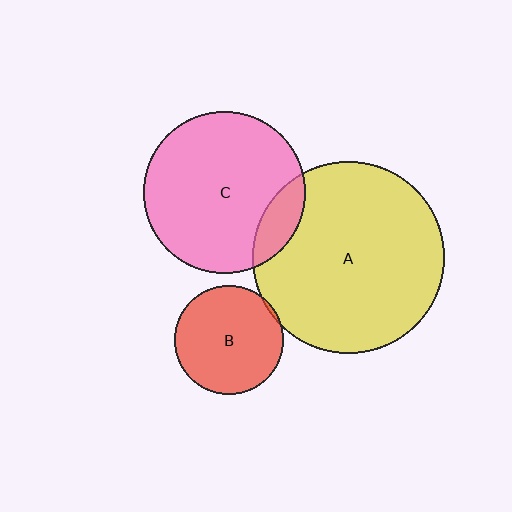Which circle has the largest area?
Circle A (yellow).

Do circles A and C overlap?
Yes.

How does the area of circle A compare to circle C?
Approximately 1.4 times.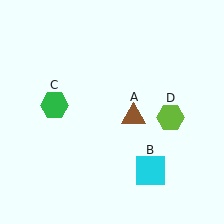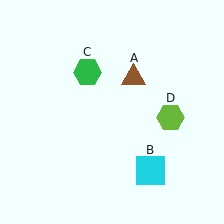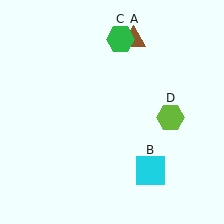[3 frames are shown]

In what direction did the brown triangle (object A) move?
The brown triangle (object A) moved up.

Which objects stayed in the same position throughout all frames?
Cyan square (object B) and lime hexagon (object D) remained stationary.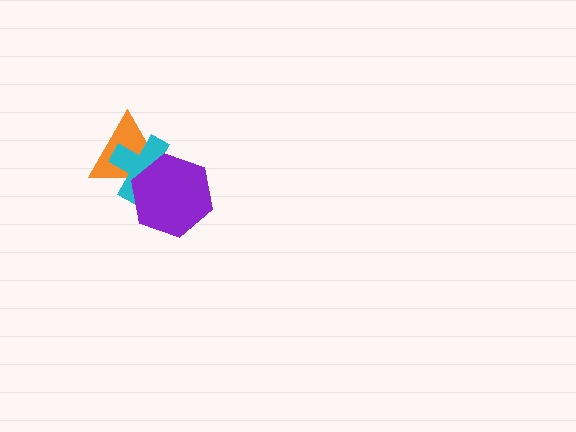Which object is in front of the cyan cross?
The purple hexagon is in front of the cyan cross.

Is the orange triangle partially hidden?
Yes, it is partially covered by another shape.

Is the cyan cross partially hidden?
Yes, it is partially covered by another shape.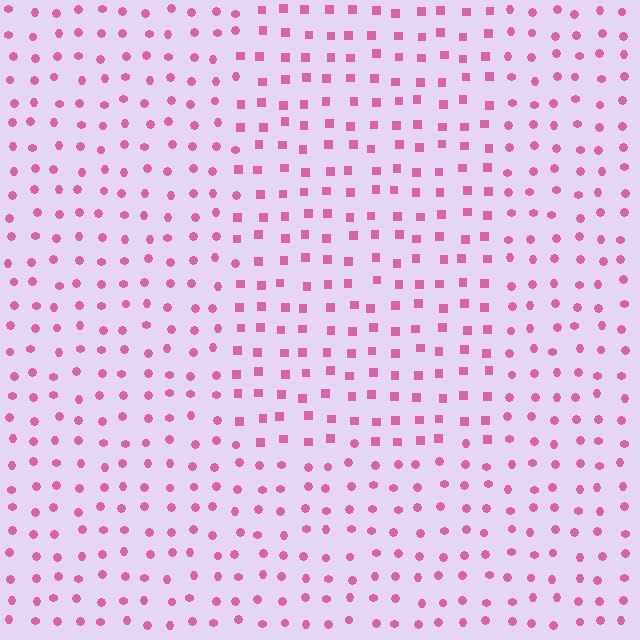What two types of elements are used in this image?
The image uses squares inside the rectangle region and circles outside it.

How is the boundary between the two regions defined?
The boundary is defined by a change in element shape: squares inside vs. circles outside. All elements share the same color and spacing.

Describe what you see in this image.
The image is filled with small pink elements arranged in a uniform grid. A rectangle-shaped region contains squares, while the surrounding area contains circles. The boundary is defined purely by the change in element shape.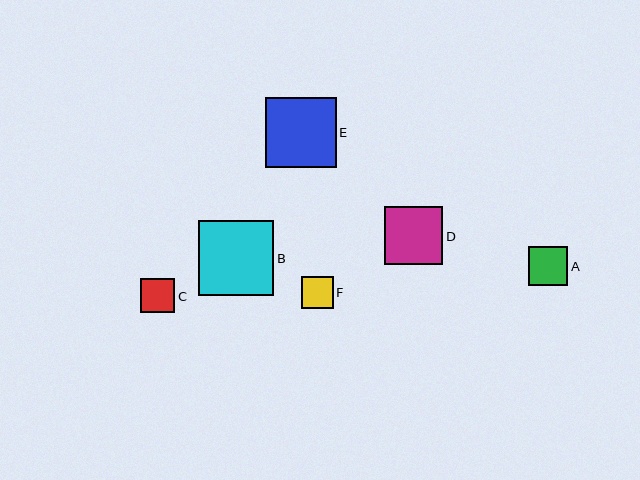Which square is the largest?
Square B is the largest with a size of approximately 76 pixels.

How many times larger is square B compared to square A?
Square B is approximately 1.9 times the size of square A.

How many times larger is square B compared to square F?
Square B is approximately 2.4 times the size of square F.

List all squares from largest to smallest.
From largest to smallest: B, E, D, A, C, F.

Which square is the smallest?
Square F is the smallest with a size of approximately 31 pixels.